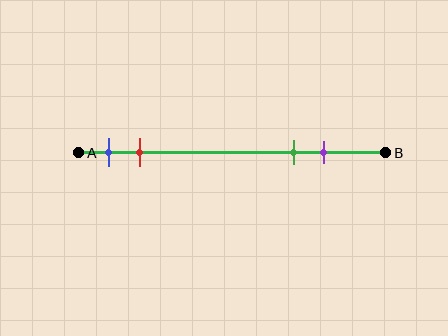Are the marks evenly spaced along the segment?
No, the marks are not evenly spaced.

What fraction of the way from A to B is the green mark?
The green mark is approximately 70% (0.7) of the way from A to B.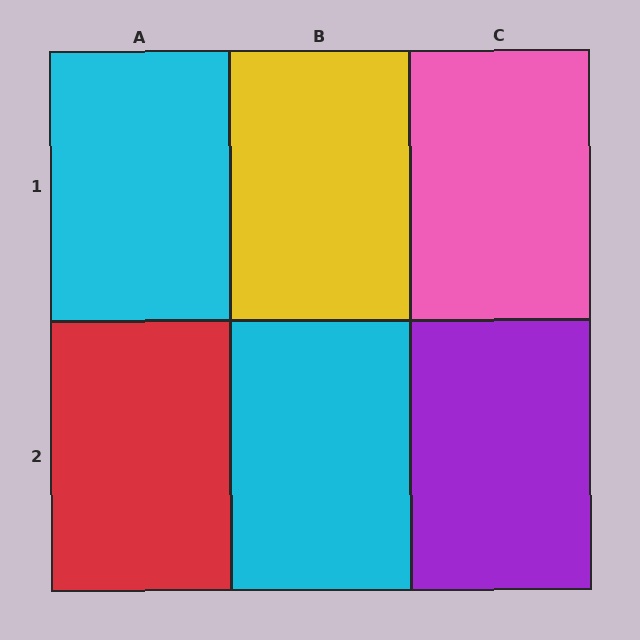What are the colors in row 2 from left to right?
Red, cyan, purple.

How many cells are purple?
1 cell is purple.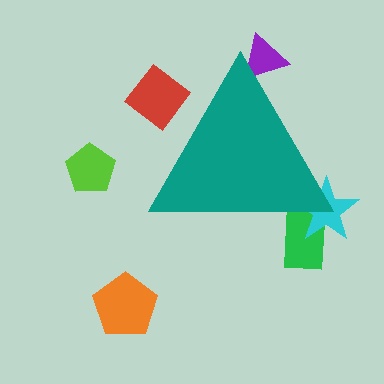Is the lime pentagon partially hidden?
No, the lime pentagon is fully visible.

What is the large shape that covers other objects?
A teal triangle.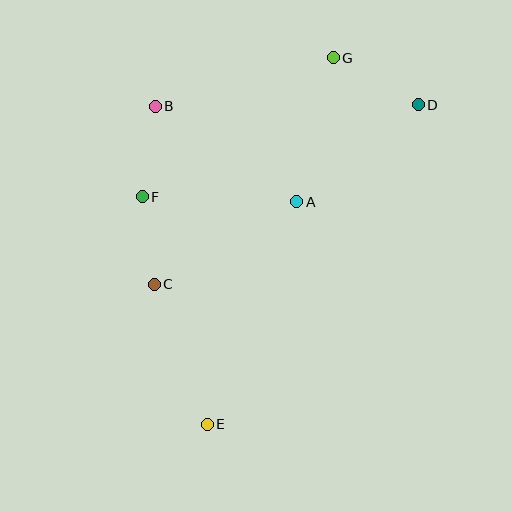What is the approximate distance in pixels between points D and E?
The distance between D and E is approximately 383 pixels.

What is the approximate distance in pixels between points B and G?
The distance between B and G is approximately 184 pixels.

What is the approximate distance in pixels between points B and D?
The distance between B and D is approximately 263 pixels.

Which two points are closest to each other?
Points C and F are closest to each other.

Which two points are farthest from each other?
Points E and G are farthest from each other.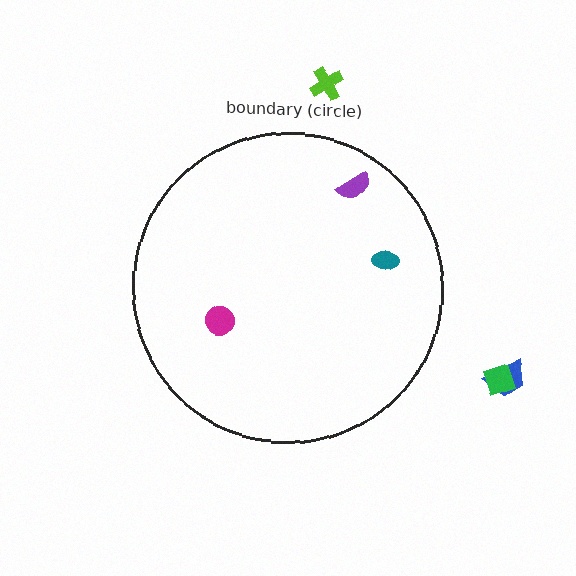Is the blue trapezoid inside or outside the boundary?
Outside.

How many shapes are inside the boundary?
3 inside, 3 outside.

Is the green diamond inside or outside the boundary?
Outside.